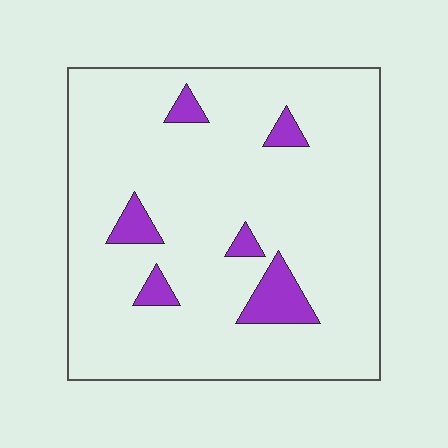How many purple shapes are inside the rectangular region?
6.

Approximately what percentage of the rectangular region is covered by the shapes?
Approximately 10%.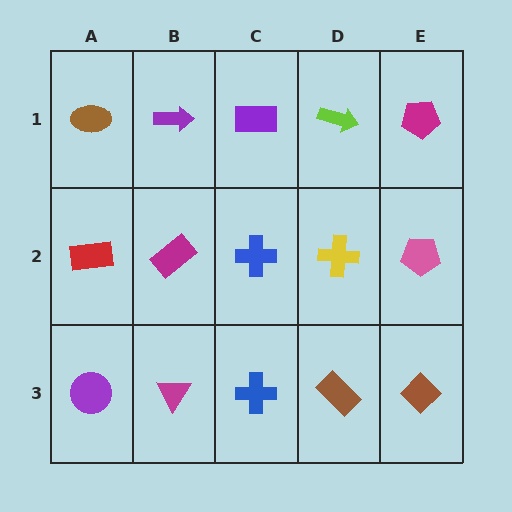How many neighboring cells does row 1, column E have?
2.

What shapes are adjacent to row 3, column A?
A red rectangle (row 2, column A), a magenta triangle (row 3, column B).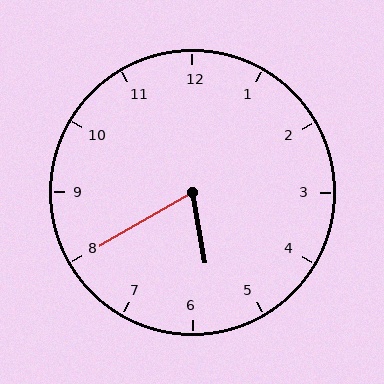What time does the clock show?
5:40.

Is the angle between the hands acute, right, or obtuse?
It is acute.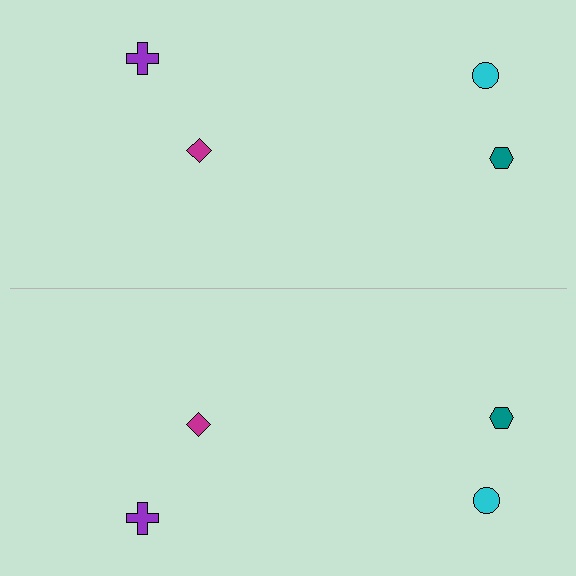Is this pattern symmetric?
Yes, this pattern has bilateral (reflection) symmetry.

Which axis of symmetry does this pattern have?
The pattern has a horizontal axis of symmetry running through the center of the image.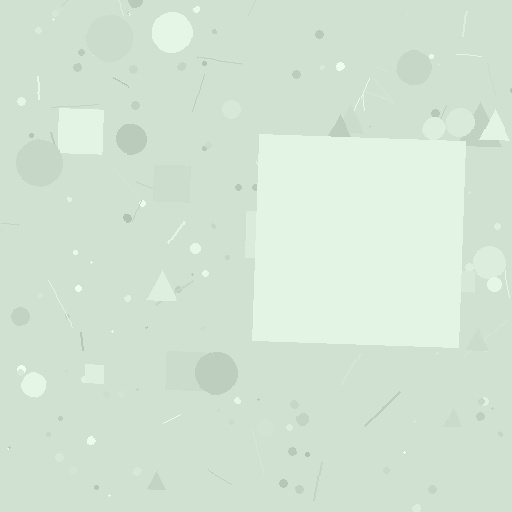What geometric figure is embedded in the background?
A square is embedded in the background.